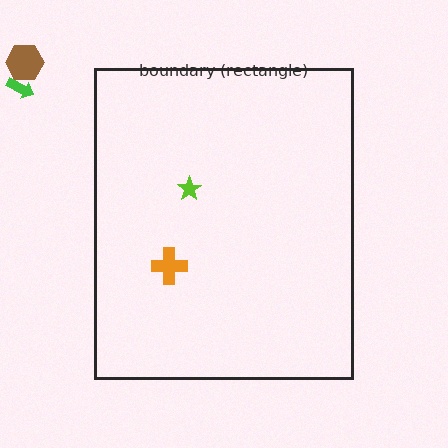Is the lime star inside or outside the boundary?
Inside.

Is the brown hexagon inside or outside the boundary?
Outside.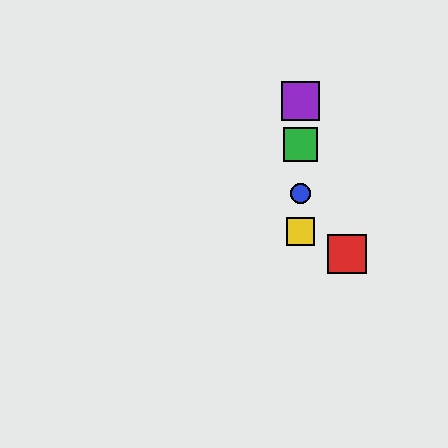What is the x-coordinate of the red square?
The red square is at x≈347.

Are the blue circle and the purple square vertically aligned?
Yes, both are at x≈301.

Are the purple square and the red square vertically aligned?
No, the purple square is at x≈301 and the red square is at x≈347.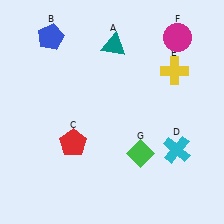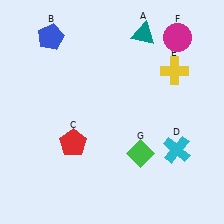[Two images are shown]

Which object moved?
The teal triangle (A) moved right.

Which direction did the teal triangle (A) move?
The teal triangle (A) moved right.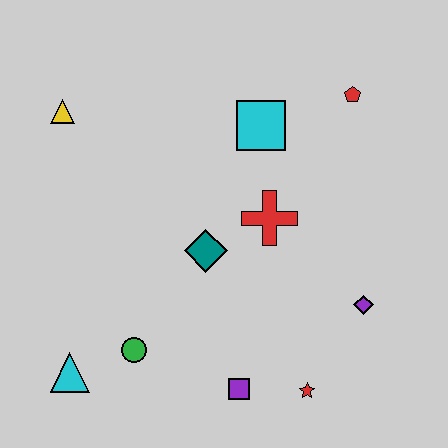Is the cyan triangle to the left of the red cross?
Yes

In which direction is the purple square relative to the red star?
The purple square is to the left of the red star.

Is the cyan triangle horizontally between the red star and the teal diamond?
No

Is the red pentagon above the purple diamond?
Yes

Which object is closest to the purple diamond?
The red star is closest to the purple diamond.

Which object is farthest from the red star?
The yellow triangle is farthest from the red star.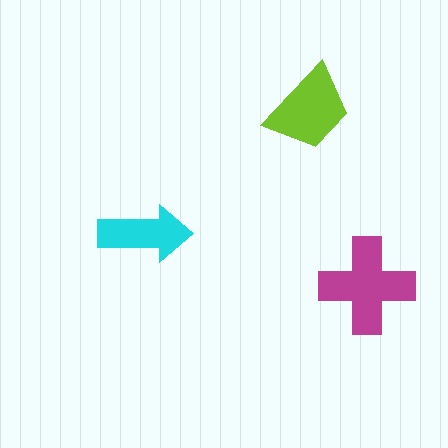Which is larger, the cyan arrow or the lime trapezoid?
The lime trapezoid.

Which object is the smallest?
The cyan arrow.